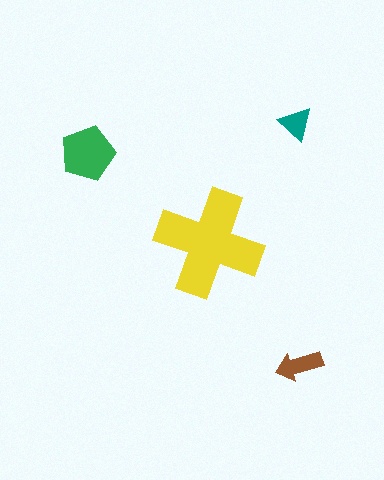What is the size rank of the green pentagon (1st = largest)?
2nd.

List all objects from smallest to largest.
The teal triangle, the brown arrow, the green pentagon, the yellow cross.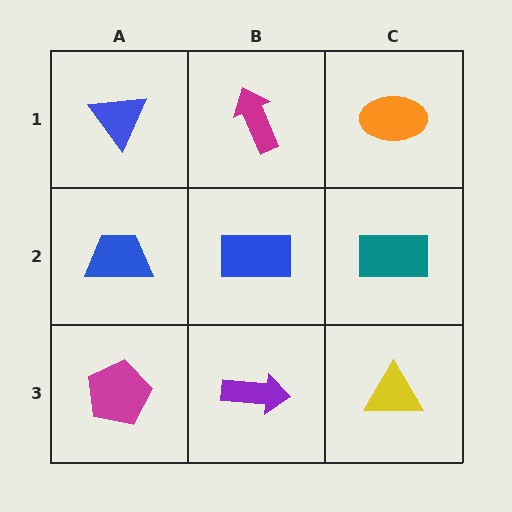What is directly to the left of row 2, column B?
A blue trapezoid.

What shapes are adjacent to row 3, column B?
A blue rectangle (row 2, column B), a magenta pentagon (row 3, column A), a yellow triangle (row 3, column C).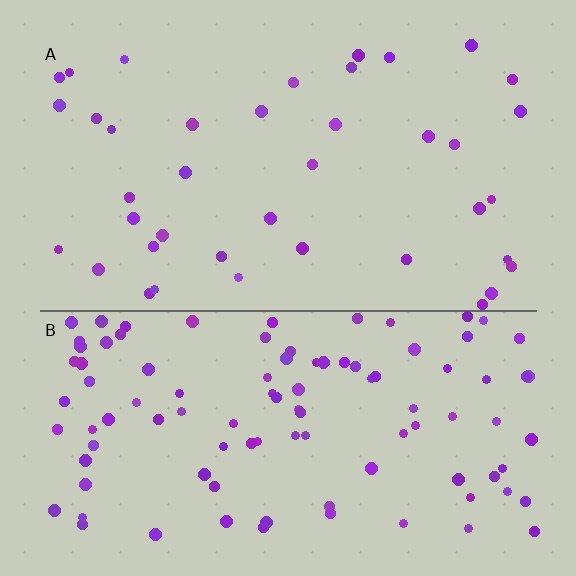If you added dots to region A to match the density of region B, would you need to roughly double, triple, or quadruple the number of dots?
Approximately triple.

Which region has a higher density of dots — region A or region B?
B (the bottom).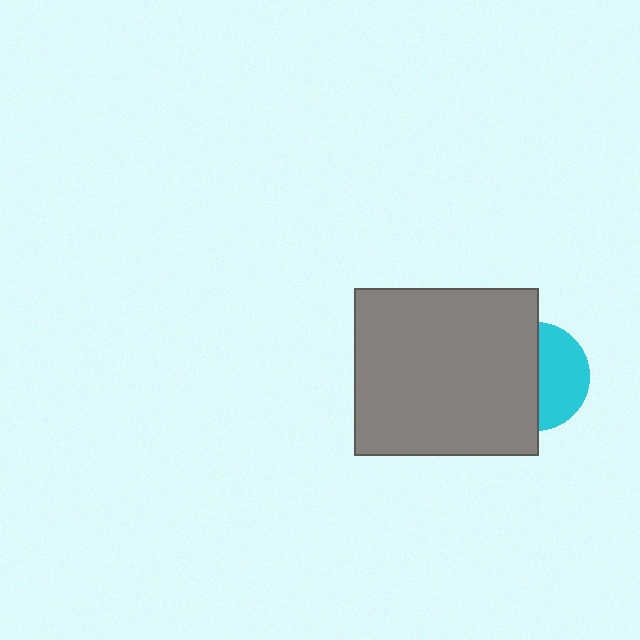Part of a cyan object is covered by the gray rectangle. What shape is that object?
It is a circle.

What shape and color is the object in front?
The object in front is a gray rectangle.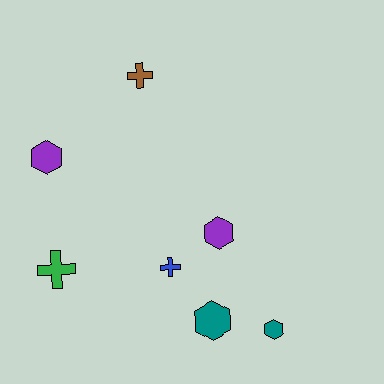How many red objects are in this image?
There are no red objects.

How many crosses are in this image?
There are 3 crosses.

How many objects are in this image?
There are 7 objects.